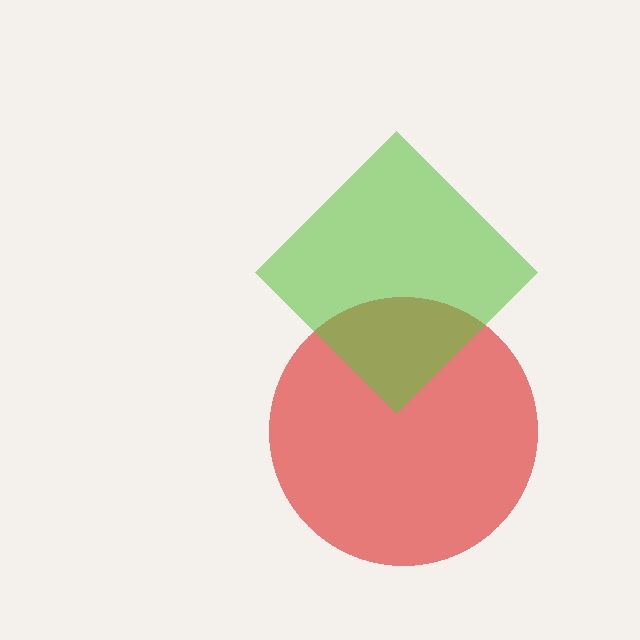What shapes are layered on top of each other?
The layered shapes are: a red circle, a lime diamond.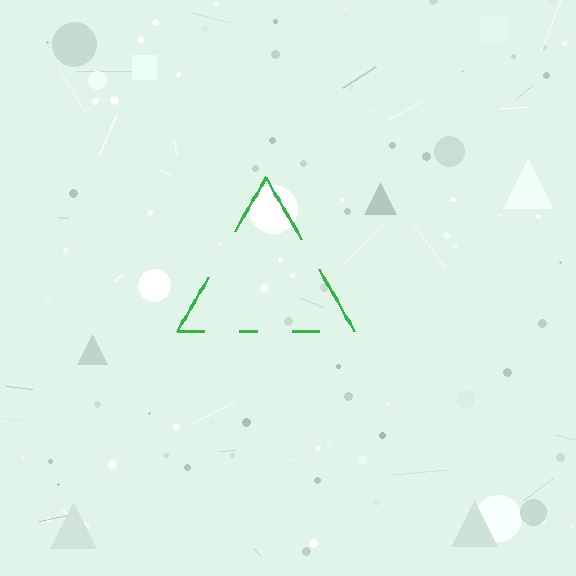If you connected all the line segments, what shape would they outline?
They would outline a triangle.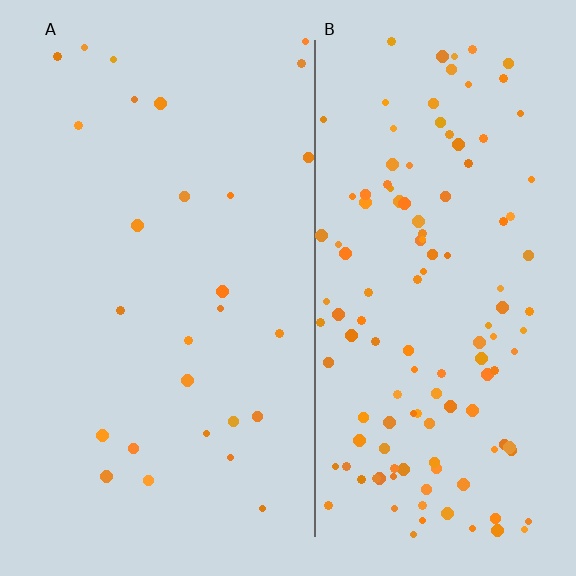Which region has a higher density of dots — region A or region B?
B (the right).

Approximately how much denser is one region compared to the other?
Approximately 4.7× — region B over region A.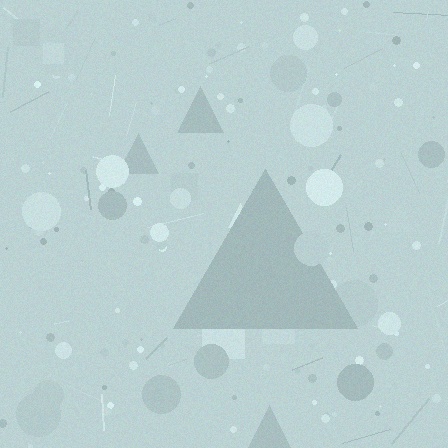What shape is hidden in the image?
A triangle is hidden in the image.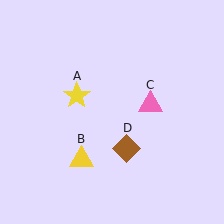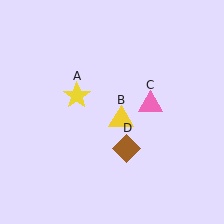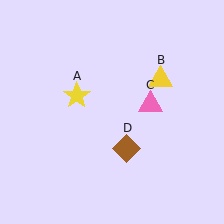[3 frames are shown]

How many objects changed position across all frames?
1 object changed position: yellow triangle (object B).